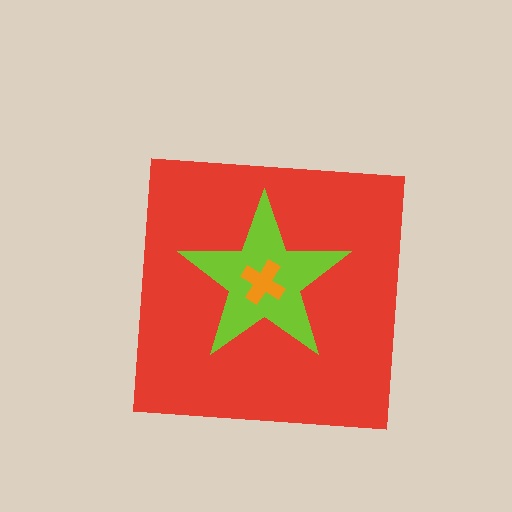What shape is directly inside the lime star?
The orange cross.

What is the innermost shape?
The orange cross.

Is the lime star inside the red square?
Yes.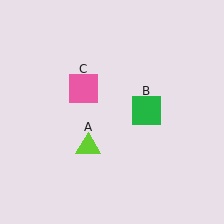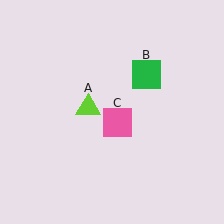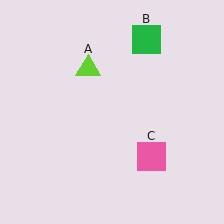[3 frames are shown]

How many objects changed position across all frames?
3 objects changed position: lime triangle (object A), green square (object B), pink square (object C).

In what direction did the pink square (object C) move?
The pink square (object C) moved down and to the right.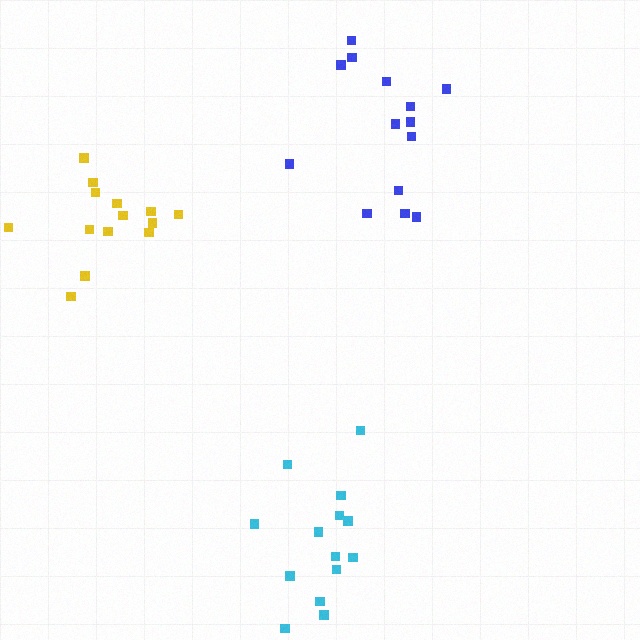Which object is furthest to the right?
The blue cluster is rightmost.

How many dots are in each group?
Group 1: 14 dots, Group 2: 14 dots, Group 3: 14 dots (42 total).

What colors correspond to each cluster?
The clusters are colored: cyan, blue, yellow.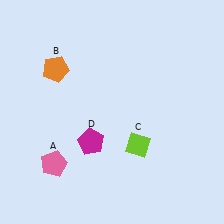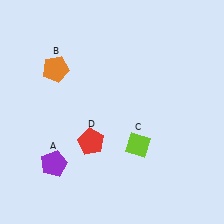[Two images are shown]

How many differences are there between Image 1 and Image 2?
There are 2 differences between the two images.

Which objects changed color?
A changed from pink to purple. D changed from magenta to red.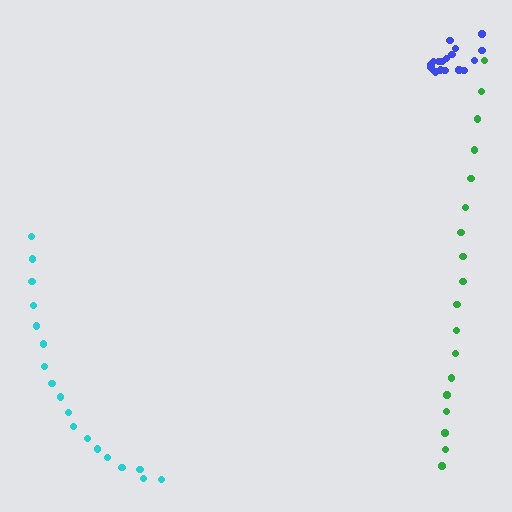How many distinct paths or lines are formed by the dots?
There are 3 distinct paths.